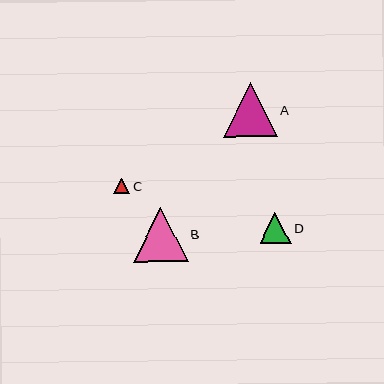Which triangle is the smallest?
Triangle C is the smallest with a size of approximately 16 pixels.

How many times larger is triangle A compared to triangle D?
Triangle A is approximately 1.7 times the size of triangle D.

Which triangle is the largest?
Triangle A is the largest with a size of approximately 54 pixels.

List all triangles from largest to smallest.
From largest to smallest: A, B, D, C.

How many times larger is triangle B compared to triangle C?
Triangle B is approximately 3.4 times the size of triangle C.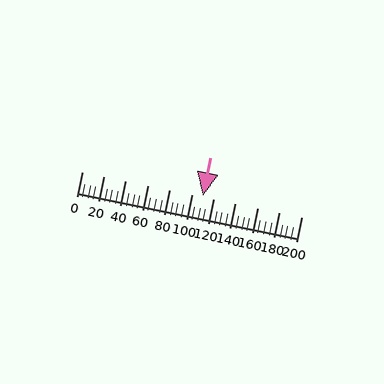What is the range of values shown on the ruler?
The ruler shows values from 0 to 200.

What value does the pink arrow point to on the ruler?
The pink arrow points to approximately 110.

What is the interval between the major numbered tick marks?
The major tick marks are spaced 20 units apart.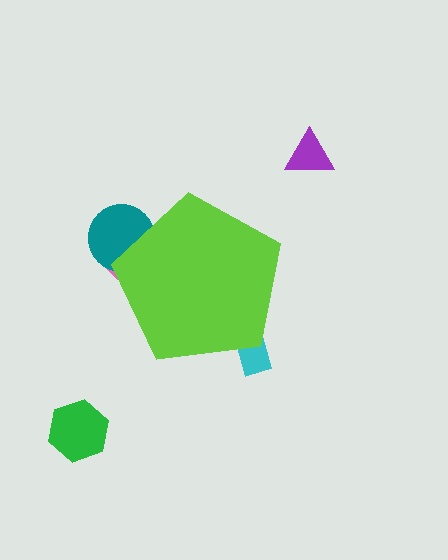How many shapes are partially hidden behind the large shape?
3 shapes are partially hidden.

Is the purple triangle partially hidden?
No, the purple triangle is fully visible.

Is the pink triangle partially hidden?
Yes, the pink triangle is partially hidden behind the lime pentagon.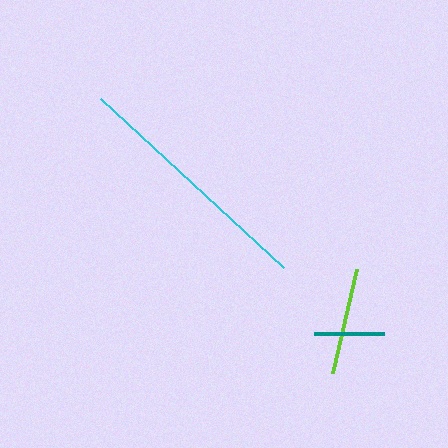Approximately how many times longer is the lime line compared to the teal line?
The lime line is approximately 1.5 times the length of the teal line.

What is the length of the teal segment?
The teal segment is approximately 70 pixels long.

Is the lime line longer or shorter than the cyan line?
The cyan line is longer than the lime line.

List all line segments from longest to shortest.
From longest to shortest: cyan, lime, teal.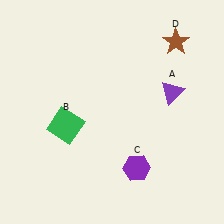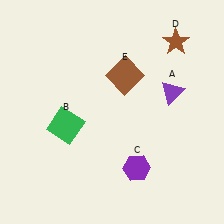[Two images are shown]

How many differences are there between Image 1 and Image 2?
There is 1 difference between the two images.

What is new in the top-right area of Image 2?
A brown square (E) was added in the top-right area of Image 2.